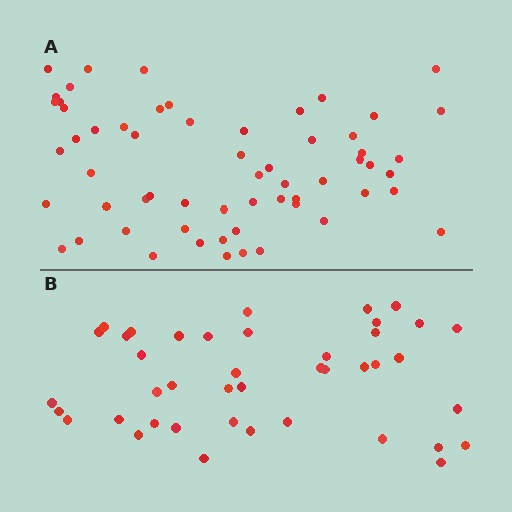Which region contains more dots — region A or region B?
Region A (the top region) has more dots.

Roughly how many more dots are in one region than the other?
Region A has approximately 20 more dots than region B.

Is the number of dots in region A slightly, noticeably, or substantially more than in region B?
Region A has noticeably more, but not dramatically so. The ratio is roughly 1.4 to 1.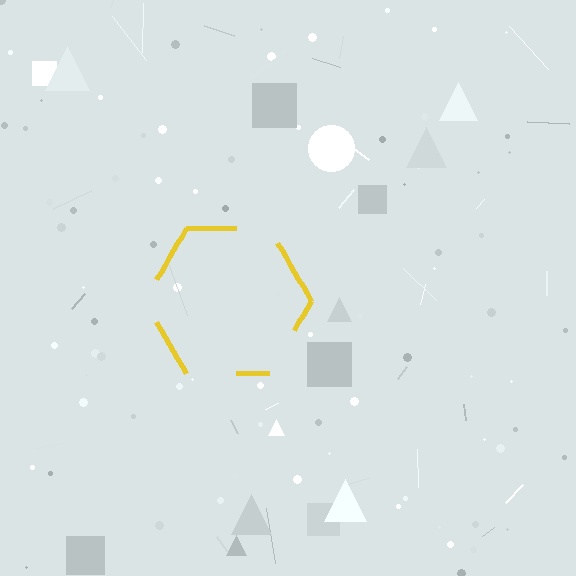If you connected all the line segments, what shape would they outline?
They would outline a hexagon.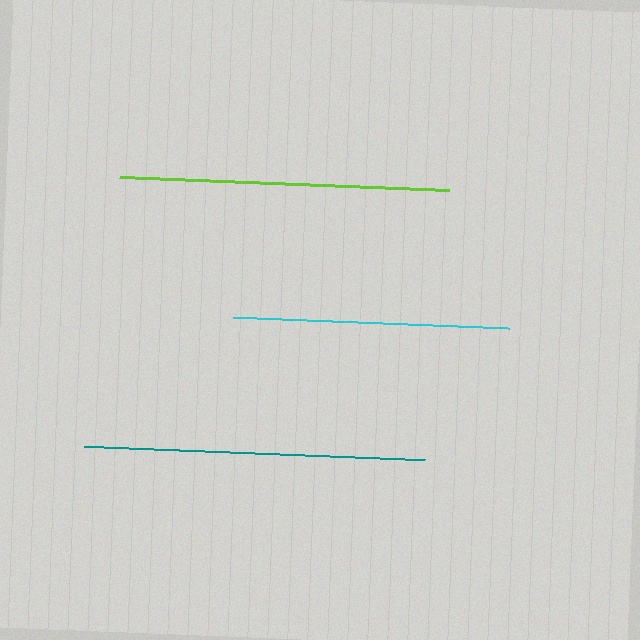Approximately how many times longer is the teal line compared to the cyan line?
The teal line is approximately 1.2 times the length of the cyan line.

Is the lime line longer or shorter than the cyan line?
The lime line is longer than the cyan line.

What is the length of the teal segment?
The teal segment is approximately 341 pixels long.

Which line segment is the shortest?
The cyan line is the shortest at approximately 276 pixels.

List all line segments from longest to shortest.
From longest to shortest: teal, lime, cyan.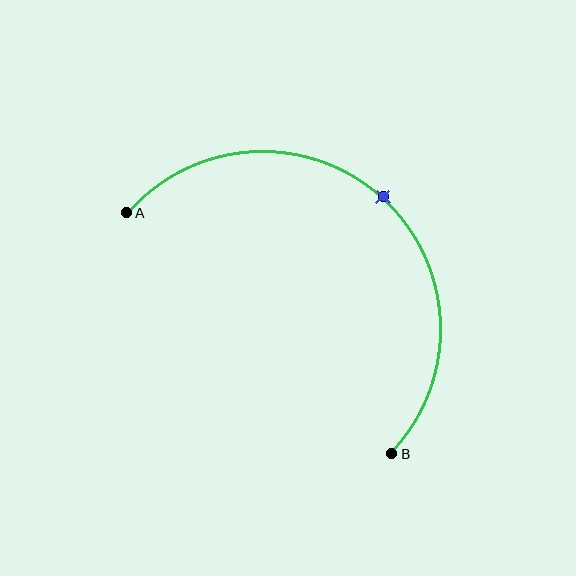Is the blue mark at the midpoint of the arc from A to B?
Yes. The blue mark lies on the arc at equal arc-length from both A and B — it is the arc midpoint.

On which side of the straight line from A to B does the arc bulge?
The arc bulges above and to the right of the straight line connecting A and B.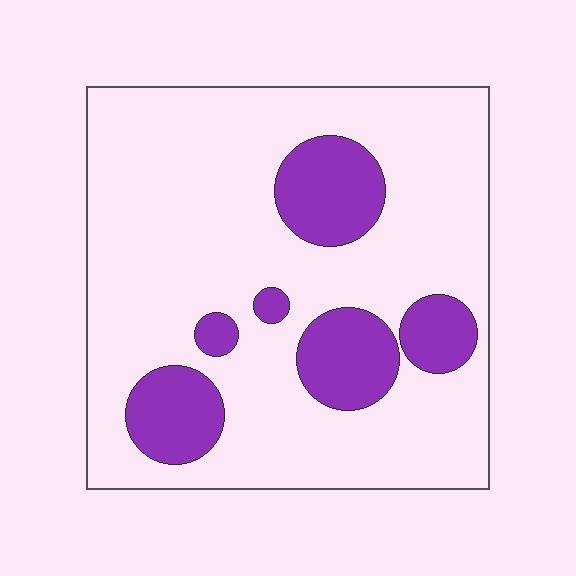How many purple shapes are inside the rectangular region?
6.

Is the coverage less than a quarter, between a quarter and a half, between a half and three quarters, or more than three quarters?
Less than a quarter.